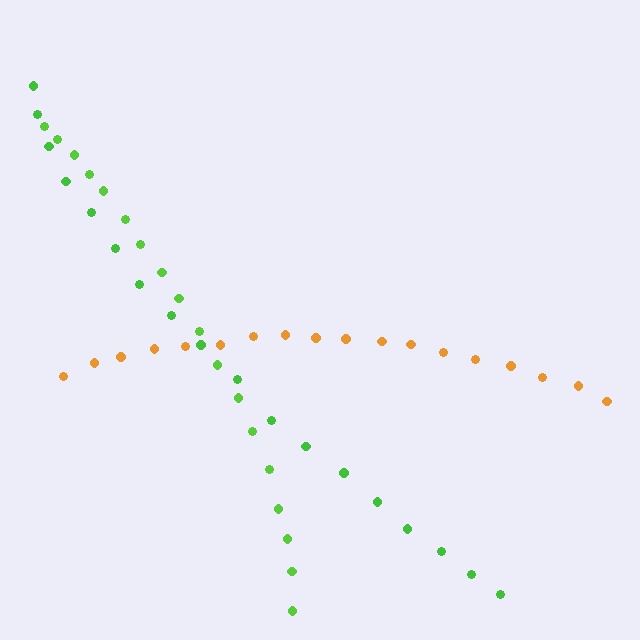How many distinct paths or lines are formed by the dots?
There are 3 distinct paths.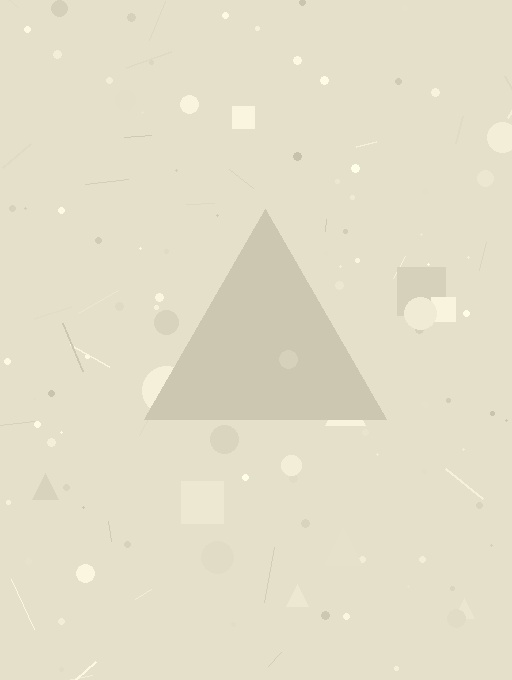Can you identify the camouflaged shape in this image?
The camouflaged shape is a triangle.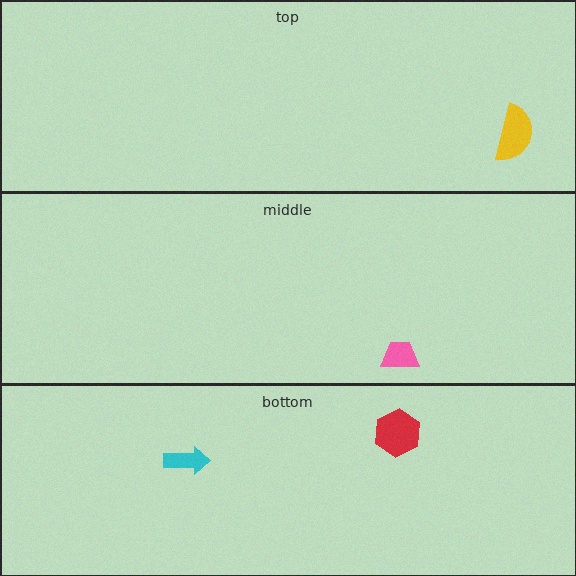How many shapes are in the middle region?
1.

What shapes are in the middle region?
The pink trapezoid.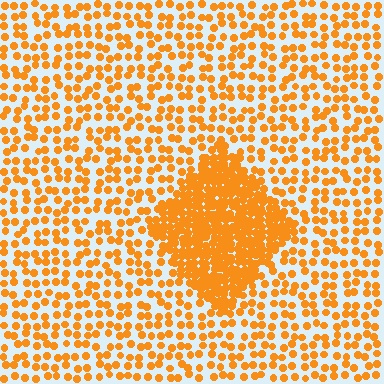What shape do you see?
I see a diamond.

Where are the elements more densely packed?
The elements are more densely packed inside the diamond boundary.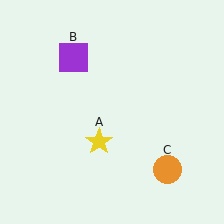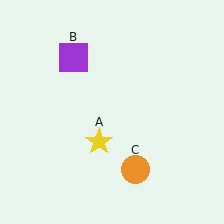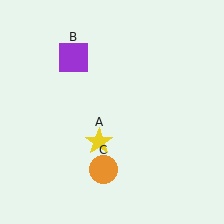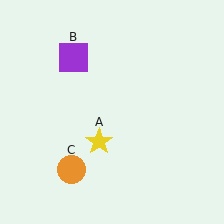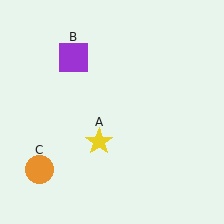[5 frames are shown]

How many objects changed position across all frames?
1 object changed position: orange circle (object C).